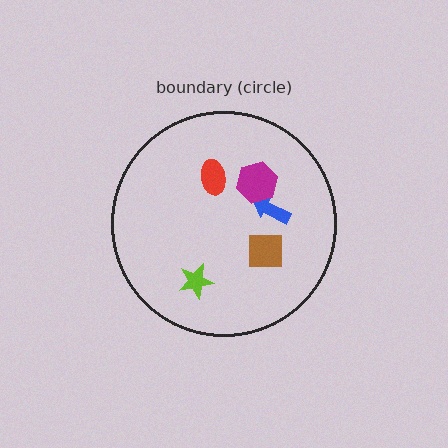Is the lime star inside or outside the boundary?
Inside.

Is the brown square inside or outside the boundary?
Inside.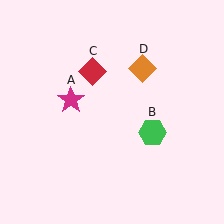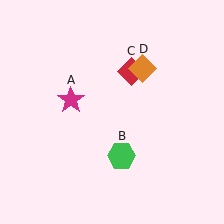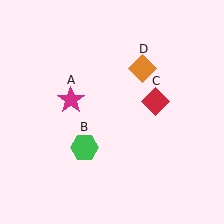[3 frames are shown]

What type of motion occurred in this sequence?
The green hexagon (object B), red diamond (object C) rotated clockwise around the center of the scene.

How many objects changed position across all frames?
2 objects changed position: green hexagon (object B), red diamond (object C).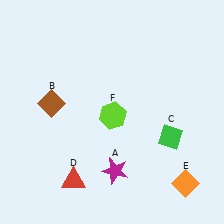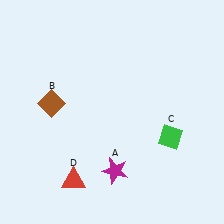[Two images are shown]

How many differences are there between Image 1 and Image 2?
There are 2 differences between the two images.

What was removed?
The orange diamond (E), the lime hexagon (F) were removed in Image 2.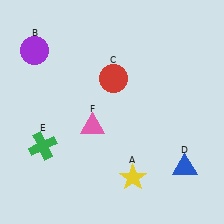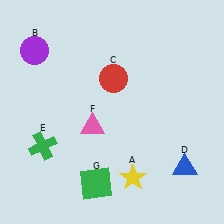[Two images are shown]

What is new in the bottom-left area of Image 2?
A green square (G) was added in the bottom-left area of Image 2.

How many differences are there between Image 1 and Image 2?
There is 1 difference between the two images.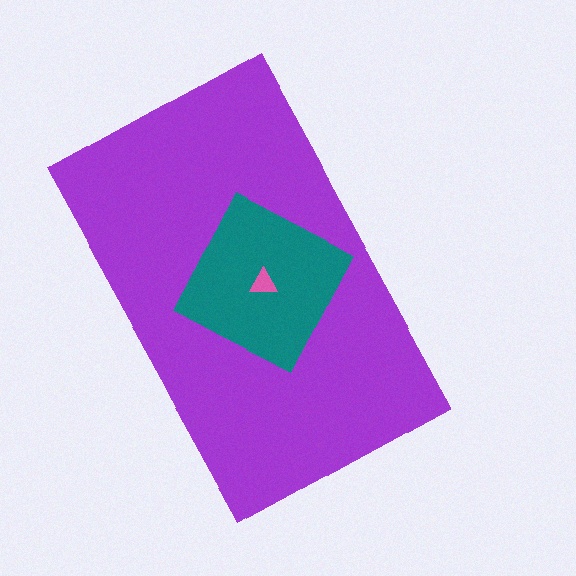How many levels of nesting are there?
3.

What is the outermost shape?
The purple rectangle.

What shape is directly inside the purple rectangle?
The teal square.